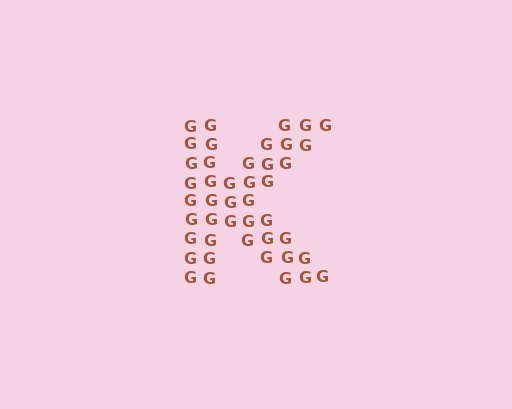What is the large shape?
The large shape is the letter K.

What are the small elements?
The small elements are letter G's.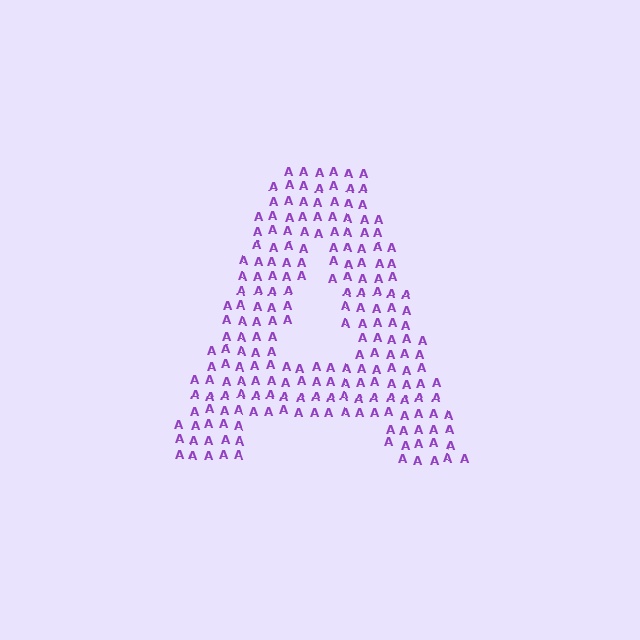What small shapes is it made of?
It is made of small letter A's.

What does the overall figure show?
The overall figure shows the letter A.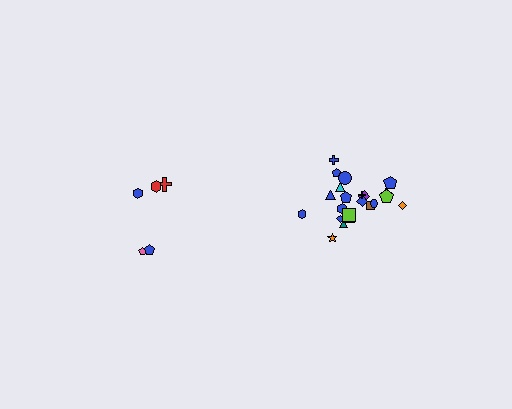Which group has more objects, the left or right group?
The right group.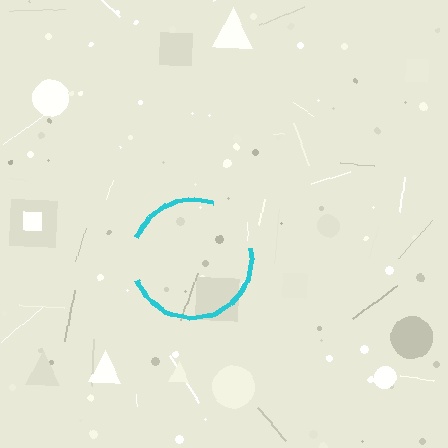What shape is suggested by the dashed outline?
The dashed outline suggests a circle.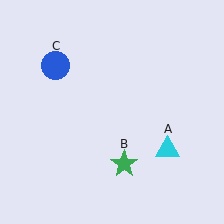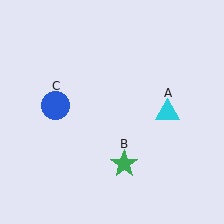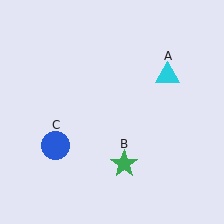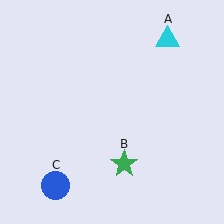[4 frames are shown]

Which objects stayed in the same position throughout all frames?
Green star (object B) remained stationary.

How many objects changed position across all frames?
2 objects changed position: cyan triangle (object A), blue circle (object C).